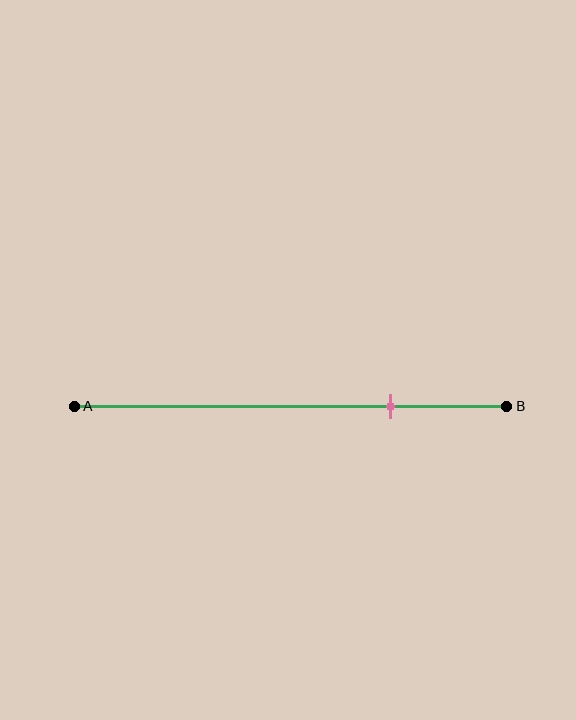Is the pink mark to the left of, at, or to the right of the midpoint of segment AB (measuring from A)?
The pink mark is to the right of the midpoint of segment AB.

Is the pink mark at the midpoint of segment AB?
No, the mark is at about 75% from A, not at the 50% midpoint.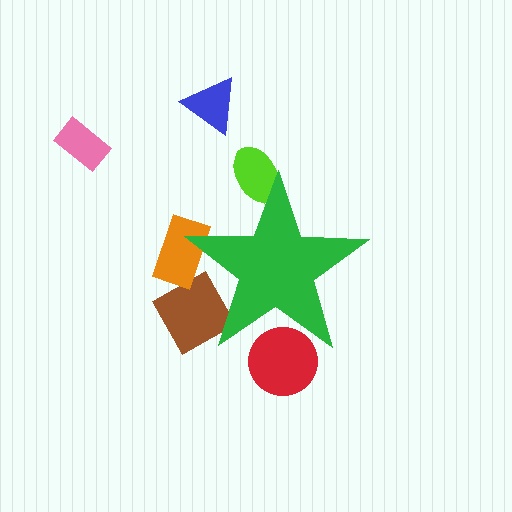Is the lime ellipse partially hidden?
Yes, the lime ellipse is partially hidden behind the green star.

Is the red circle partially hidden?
Yes, the red circle is partially hidden behind the green star.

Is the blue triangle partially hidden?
No, the blue triangle is fully visible.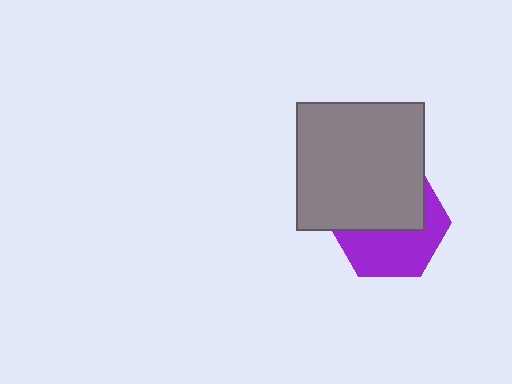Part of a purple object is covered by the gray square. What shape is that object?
It is a hexagon.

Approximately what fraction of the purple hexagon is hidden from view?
Roughly 52% of the purple hexagon is hidden behind the gray square.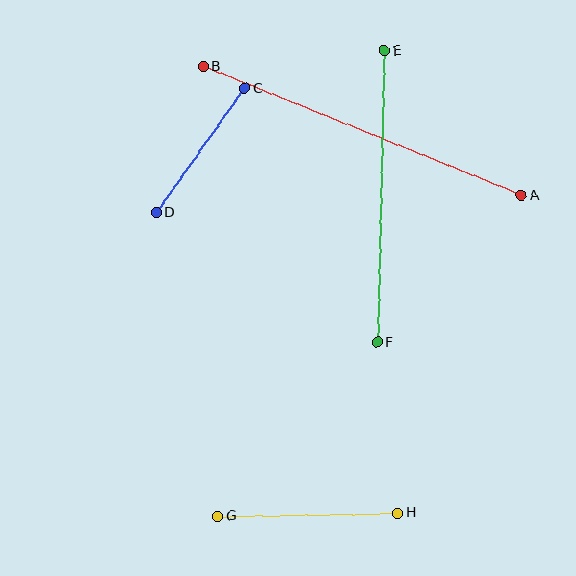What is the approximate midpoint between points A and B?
The midpoint is at approximately (362, 131) pixels.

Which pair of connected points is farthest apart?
Points A and B are farthest apart.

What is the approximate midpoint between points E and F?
The midpoint is at approximately (381, 196) pixels.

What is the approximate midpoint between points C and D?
The midpoint is at approximately (200, 150) pixels.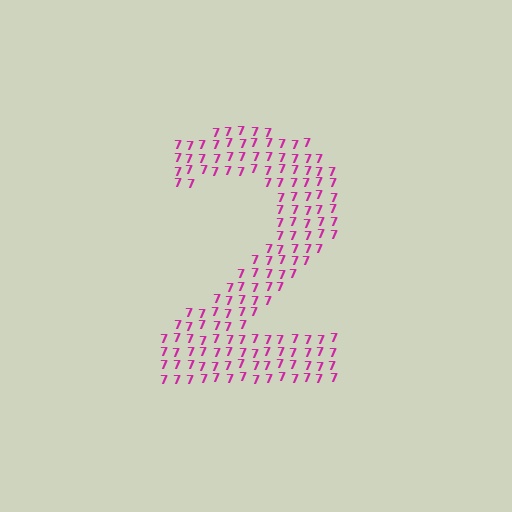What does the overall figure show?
The overall figure shows the digit 2.